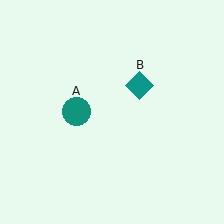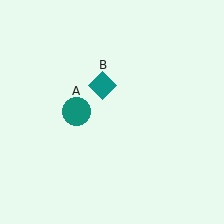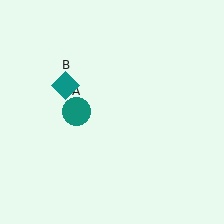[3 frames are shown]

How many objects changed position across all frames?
1 object changed position: teal diamond (object B).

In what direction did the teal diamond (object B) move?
The teal diamond (object B) moved left.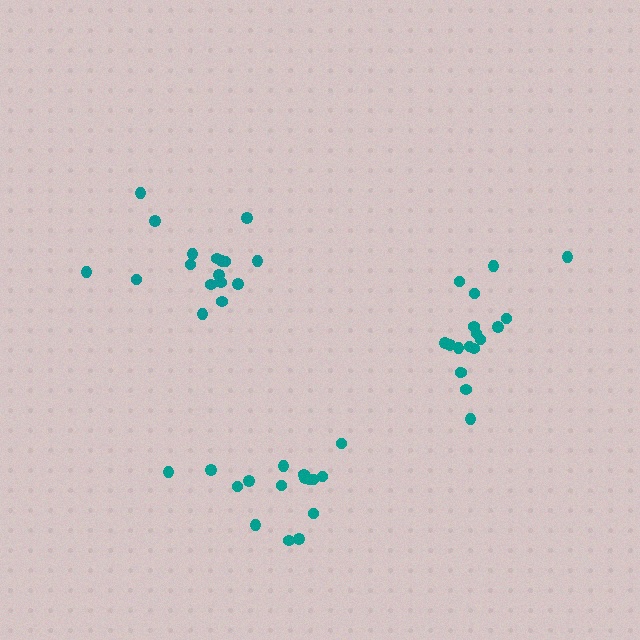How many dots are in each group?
Group 1: 16 dots, Group 2: 17 dots, Group 3: 18 dots (51 total).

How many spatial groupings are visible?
There are 3 spatial groupings.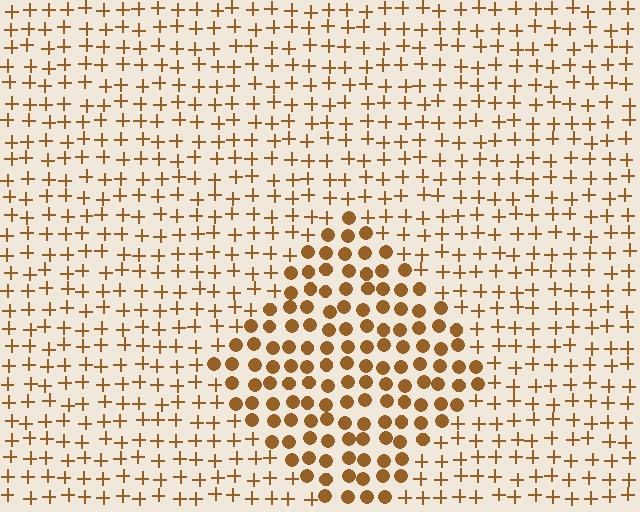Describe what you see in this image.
The image is filled with small brown elements arranged in a uniform grid. A diamond-shaped region contains circles, while the surrounding area contains plus signs. The boundary is defined purely by the change in element shape.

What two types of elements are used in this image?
The image uses circles inside the diamond region and plus signs outside it.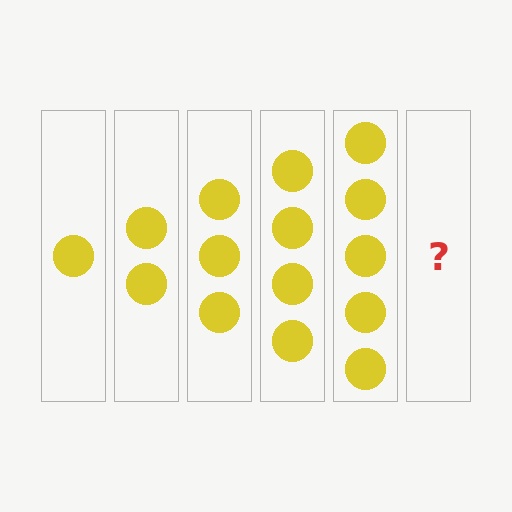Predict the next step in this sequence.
The next step is 6 circles.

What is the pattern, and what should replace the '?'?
The pattern is that each step adds one more circle. The '?' should be 6 circles.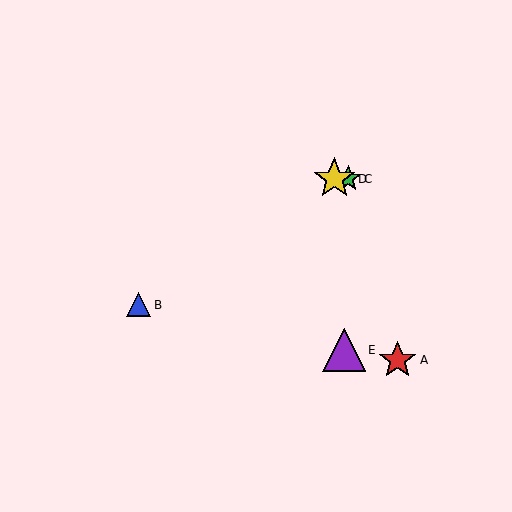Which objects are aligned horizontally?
Objects C, D are aligned horizontally.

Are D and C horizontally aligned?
Yes, both are at y≈179.